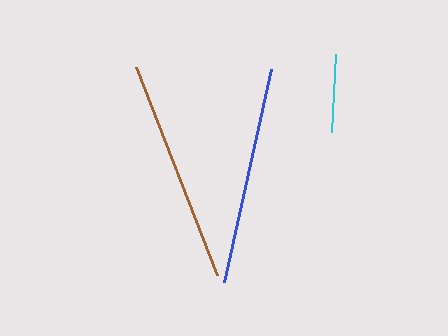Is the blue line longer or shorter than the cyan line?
The blue line is longer than the cyan line.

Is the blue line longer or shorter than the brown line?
The brown line is longer than the blue line.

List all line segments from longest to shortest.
From longest to shortest: brown, blue, cyan.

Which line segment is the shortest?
The cyan line is the shortest at approximately 78 pixels.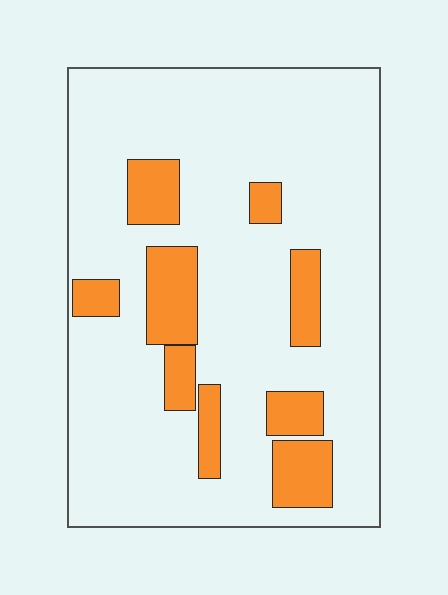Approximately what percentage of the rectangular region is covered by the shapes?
Approximately 20%.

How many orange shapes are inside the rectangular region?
9.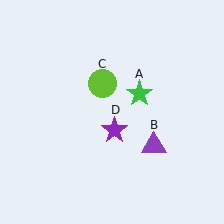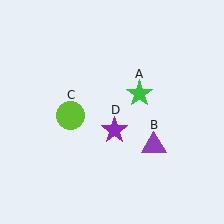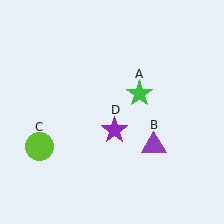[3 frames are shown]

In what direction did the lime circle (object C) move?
The lime circle (object C) moved down and to the left.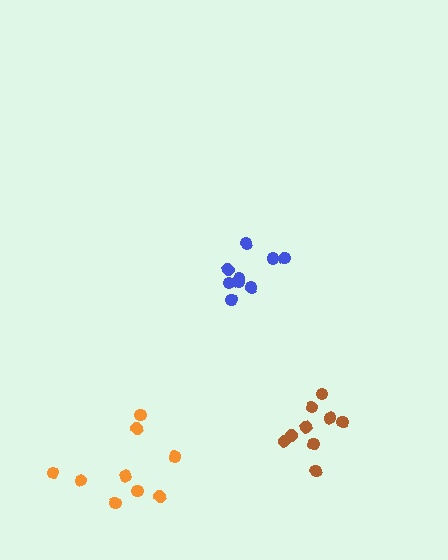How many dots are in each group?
Group 1: 9 dots, Group 2: 9 dots, Group 3: 9 dots (27 total).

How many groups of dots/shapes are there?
There are 3 groups.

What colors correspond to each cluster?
The clusters are colored: blue, orange, brown.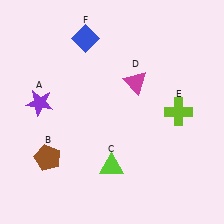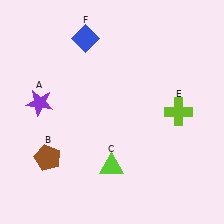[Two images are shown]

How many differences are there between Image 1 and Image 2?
There is 1 difference between the two images.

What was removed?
The magenta triangle (D) was removed in Image 2.